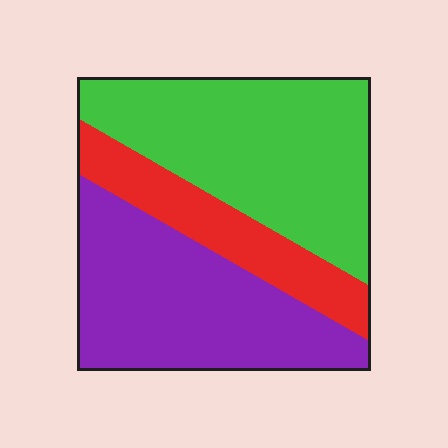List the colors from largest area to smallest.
From largest to smallest: green, purple, red.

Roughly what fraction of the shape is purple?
Purple covers around 40% of the shape.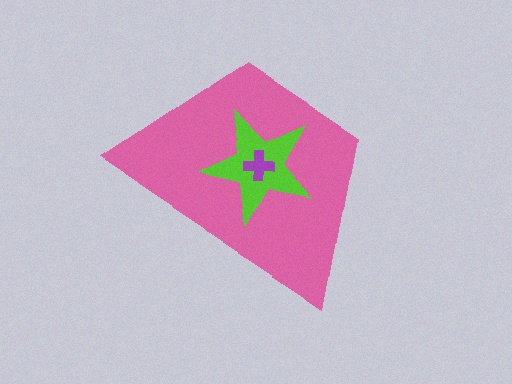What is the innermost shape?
The purple cross.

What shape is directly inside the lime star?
The purple cross.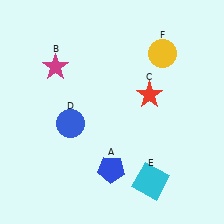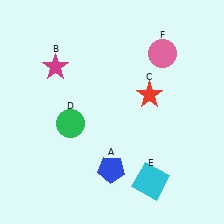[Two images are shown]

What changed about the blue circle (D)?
In Image 1, D is blue. In Image 2, it changed to green.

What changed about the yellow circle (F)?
In Image 1, F is yellow. In Image 2, it changed to pink.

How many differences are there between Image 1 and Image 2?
There are 2 differences between the two images.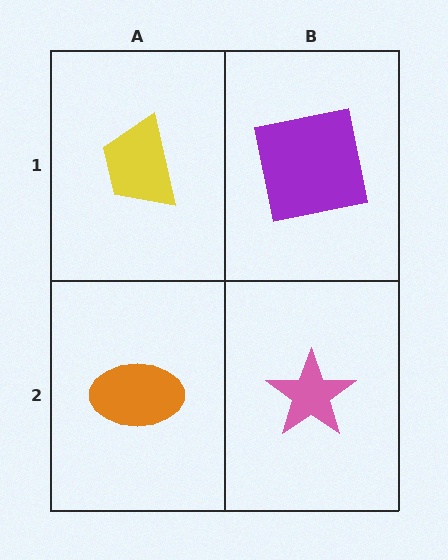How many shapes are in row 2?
2 shapes.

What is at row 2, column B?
A pink star.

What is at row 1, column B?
A purple square.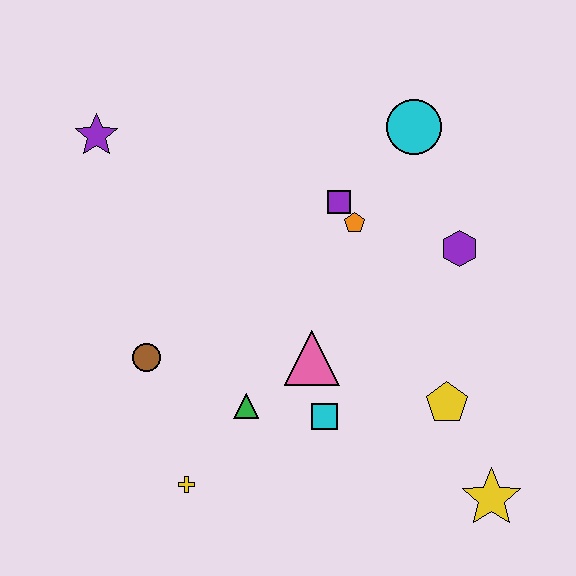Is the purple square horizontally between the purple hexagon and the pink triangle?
Yes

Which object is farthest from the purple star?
The yellow star is farthest from the purple star.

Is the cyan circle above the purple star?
Yes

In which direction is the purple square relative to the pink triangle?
The purple square is above the pink triangle.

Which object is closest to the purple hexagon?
The orange pentagon is closest to the purple hexagon.